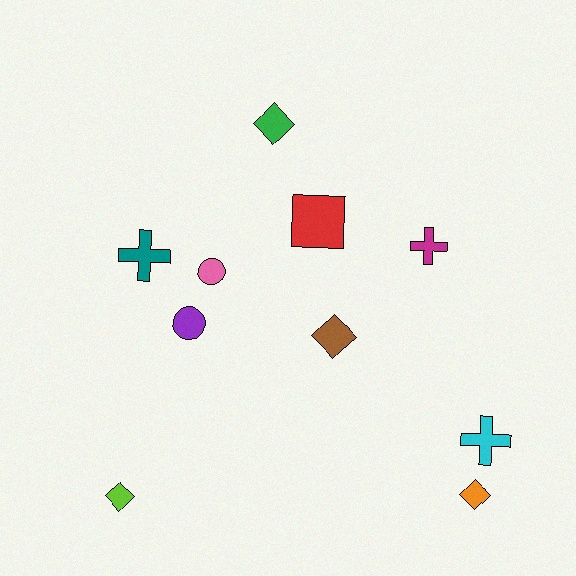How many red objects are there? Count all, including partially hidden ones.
There is 1 red object.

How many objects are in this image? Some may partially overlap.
There are 10 objects.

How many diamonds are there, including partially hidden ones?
There are 4 diamonds.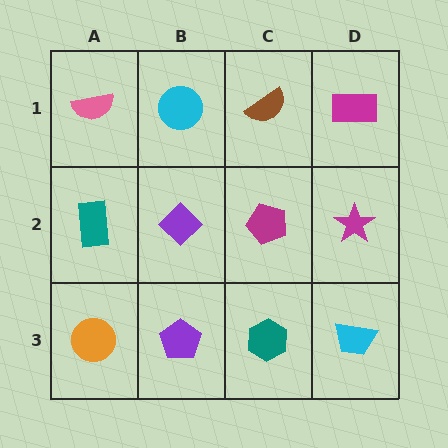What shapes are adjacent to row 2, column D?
A magenta rectangle (row 1, column D), a cyan trapezoid (row 3, column D), a magenta pentagon (row 2, column C).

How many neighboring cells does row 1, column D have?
2.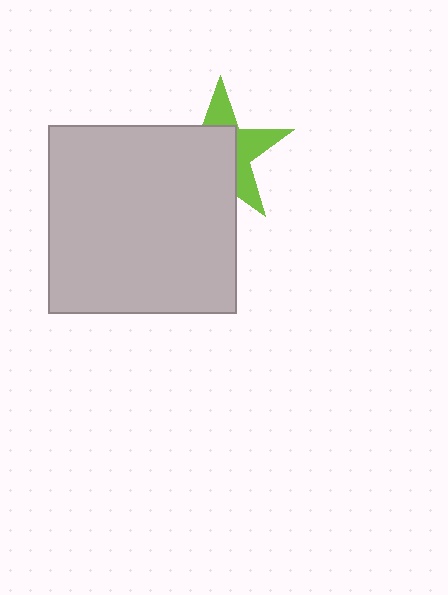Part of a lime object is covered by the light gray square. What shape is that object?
It is a star.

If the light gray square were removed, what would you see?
You would see the complete lime star.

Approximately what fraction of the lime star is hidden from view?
Roughly 60% of the lime star is hidden behind the light gray square.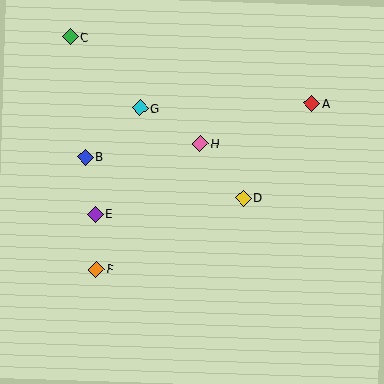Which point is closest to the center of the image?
Point H at (200, 144) is closest to the center.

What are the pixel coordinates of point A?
Point A is at (312, 103).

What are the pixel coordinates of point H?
Point H is at (200, 144).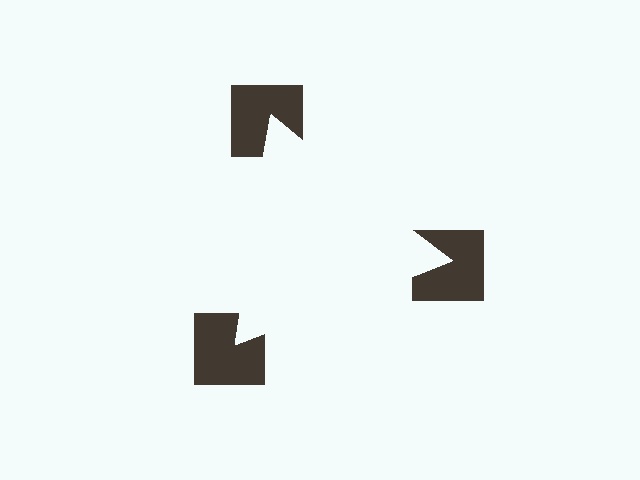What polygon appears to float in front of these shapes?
An illusory triangle — its edges are inferred from the aligned wedge cuts in the notched squares, not physically drawn.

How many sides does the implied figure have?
3 sides.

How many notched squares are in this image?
There are 3 — one at each vertex of the illusory triangle.